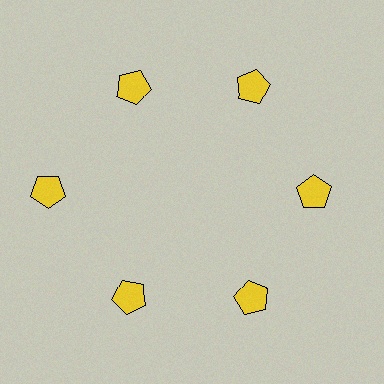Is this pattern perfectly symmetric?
No. The 6 yellow pentagons are arranged in a ring, but one element near the 9 o'clock position is pushed outward from the center, breaking the 6-fold rotational symmetry.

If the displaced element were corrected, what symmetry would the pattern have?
It would have 6-fold rotational symmetry — the pattern would map onto itself every 60 degrees.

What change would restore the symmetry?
The symmetry would be restored by moving it inward, back onto the ring so that all 6 pentagons sit at equal angles and equal distance from the center.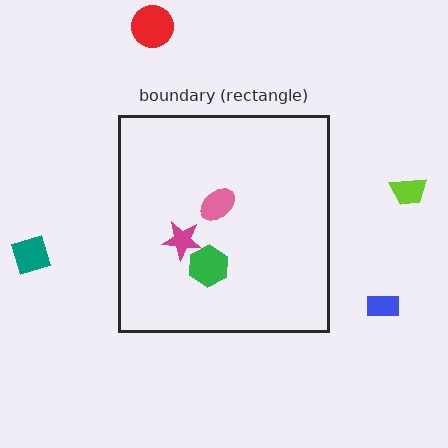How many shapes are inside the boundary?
3 inside, 4 outside.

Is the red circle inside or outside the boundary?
Outside.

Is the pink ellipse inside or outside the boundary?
Inside.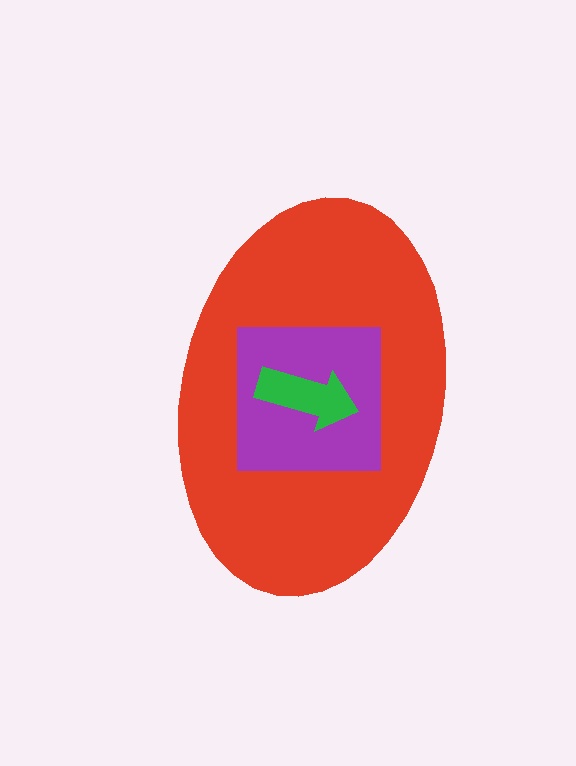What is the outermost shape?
The red ellipse.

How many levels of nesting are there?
3.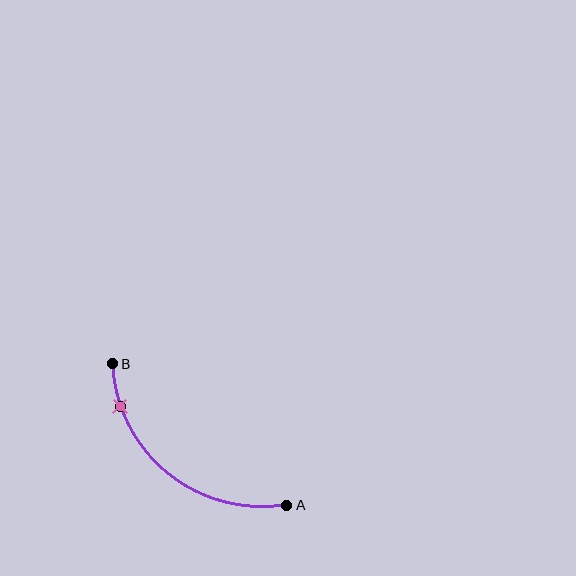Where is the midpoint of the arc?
The arc midpoint is the point on the curve farthest from the straight line joining A and B. It sits below and to the left of that line.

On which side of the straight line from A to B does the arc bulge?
The arc bulges below and to the left of the straight line connecting A and B.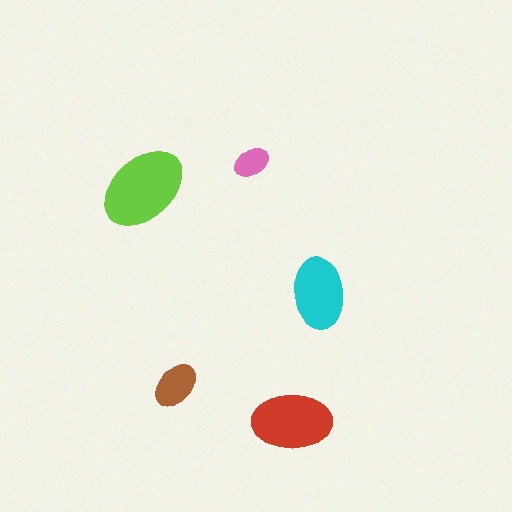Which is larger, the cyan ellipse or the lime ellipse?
The lime one.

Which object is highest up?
The pink ellipse is topmost.